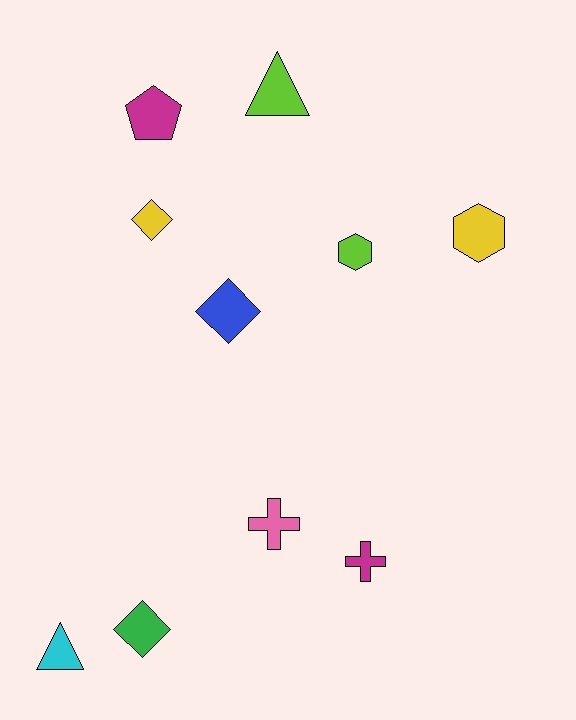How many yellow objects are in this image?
There are 2 yellow objects.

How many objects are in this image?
There are 10 objects.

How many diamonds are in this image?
There are 3 diamonds.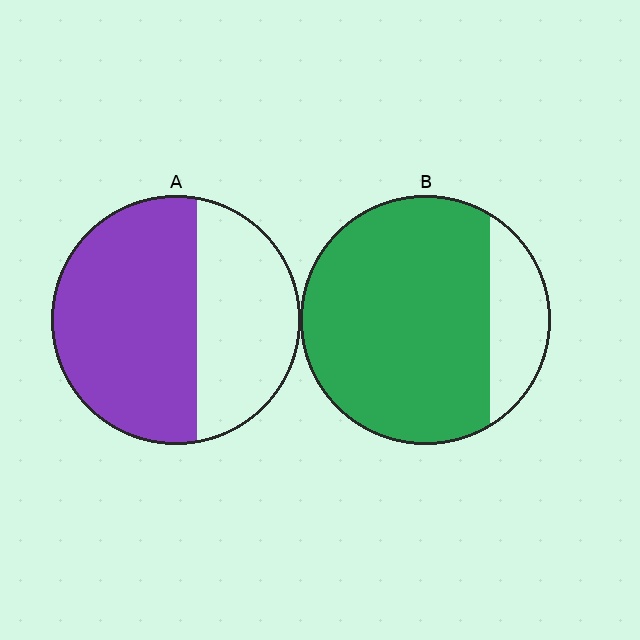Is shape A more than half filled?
Yes.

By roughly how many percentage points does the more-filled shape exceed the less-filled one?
By roughly 20 percentage points (B over A).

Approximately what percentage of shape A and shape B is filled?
A is approximately 60% and B is approximately 80%.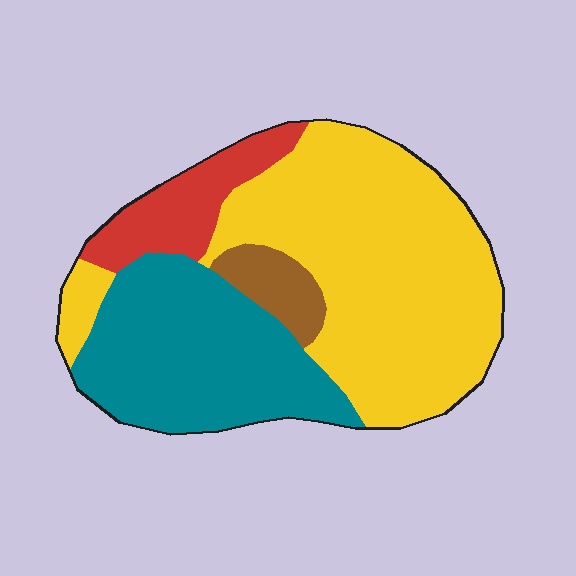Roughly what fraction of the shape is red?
Red takes up less than a sixth of the shape.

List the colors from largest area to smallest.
From largest to smallest: yellow, teal, red, brown.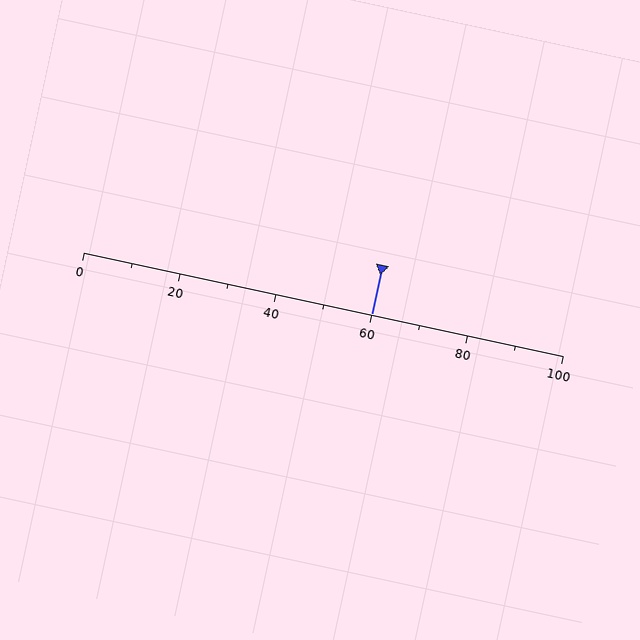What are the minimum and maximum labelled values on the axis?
The axis runs from 0 to 100.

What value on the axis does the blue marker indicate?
The marker indicates approximately 60.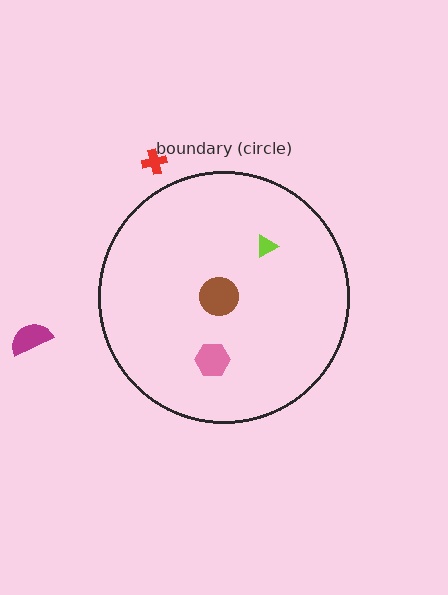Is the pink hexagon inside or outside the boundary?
Inside.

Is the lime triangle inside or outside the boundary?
Inside.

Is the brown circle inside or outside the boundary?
Inside.